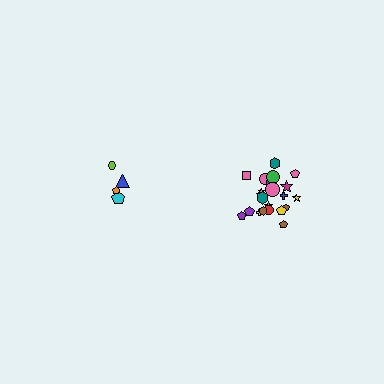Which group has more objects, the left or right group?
The right group.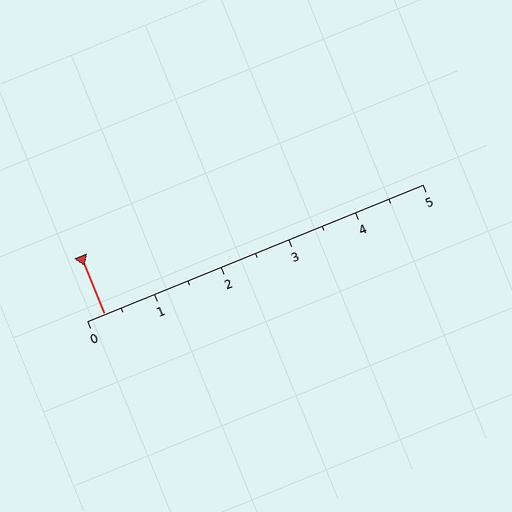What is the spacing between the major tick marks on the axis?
The major ticks are spaced 1 apart.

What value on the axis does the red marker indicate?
The marker indicates approximately 0.2.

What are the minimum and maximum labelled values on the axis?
The axis runs from 0 to 5.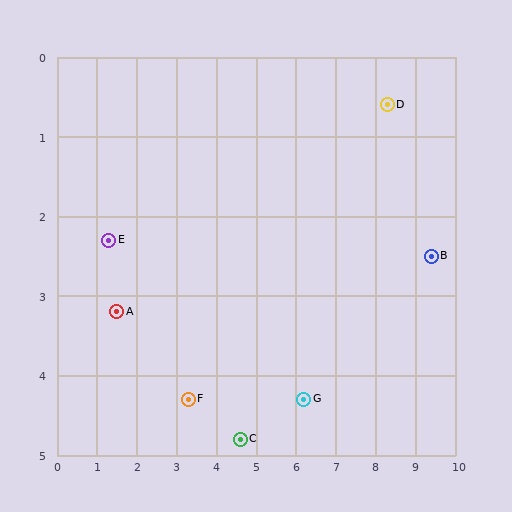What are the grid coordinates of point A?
Point A is at approximately (1.5, 3.2).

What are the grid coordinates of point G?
Point G is at approximately (6.2, 4.3).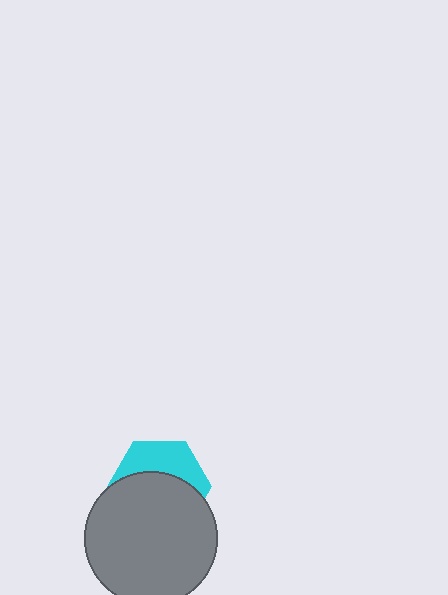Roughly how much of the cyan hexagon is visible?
A small part of it is visible (roughly 39%).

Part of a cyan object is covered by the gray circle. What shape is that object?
It is a hexagon.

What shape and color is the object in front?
The object in front is a gray circle.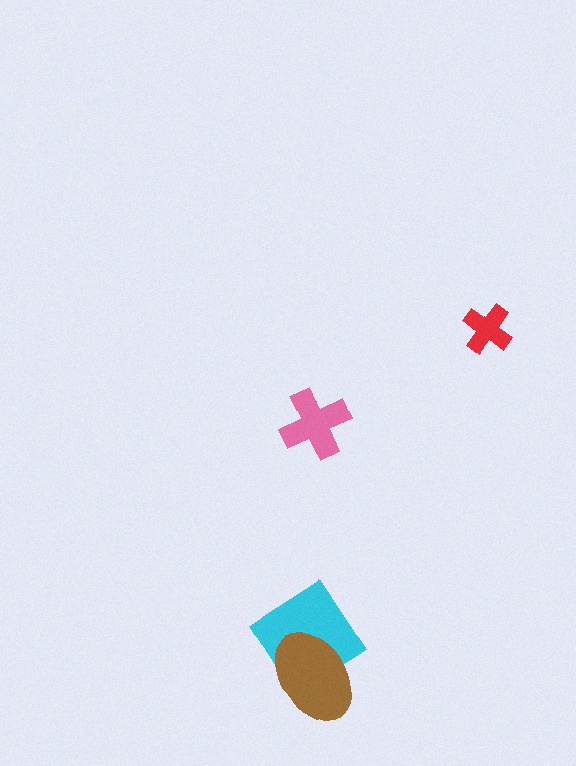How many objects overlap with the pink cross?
0 objects overlap with the pink cross.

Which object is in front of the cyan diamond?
The brown ellipse is in front of the cyan diamond.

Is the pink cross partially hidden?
No, no other shape covers it.